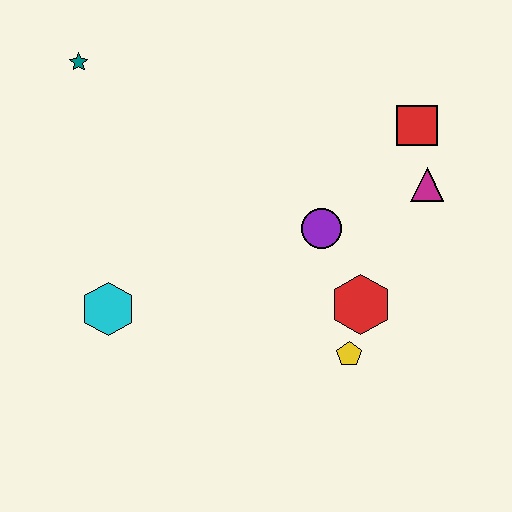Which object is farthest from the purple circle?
The teal star is farthest from the purple circle.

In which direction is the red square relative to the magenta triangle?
The red square is above the magenta triangle.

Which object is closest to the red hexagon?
The yellow pentagon is closest to the red hexagon.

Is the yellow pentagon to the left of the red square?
Yes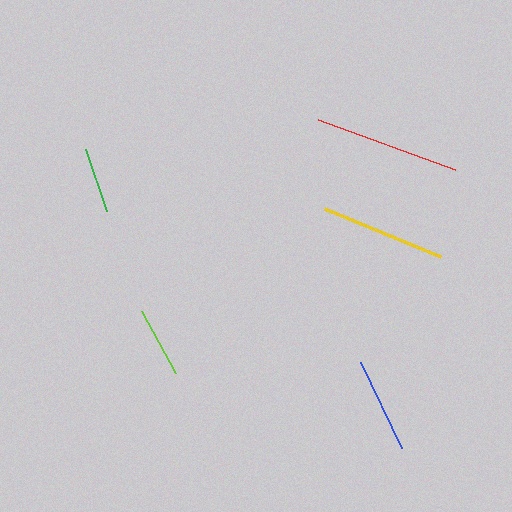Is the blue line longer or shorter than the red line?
The red line is longer than the blue line.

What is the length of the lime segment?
The lime segment is approximately 71 pixels long.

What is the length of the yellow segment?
The yellow segment is approximately 125 pixels long.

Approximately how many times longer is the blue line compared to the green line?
The blue line is approximately 1.5 times the length of the green line.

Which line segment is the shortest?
The green line is the shortest at approximately 65 pixels.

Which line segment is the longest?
The red line is the longest at approximately 146 pixels.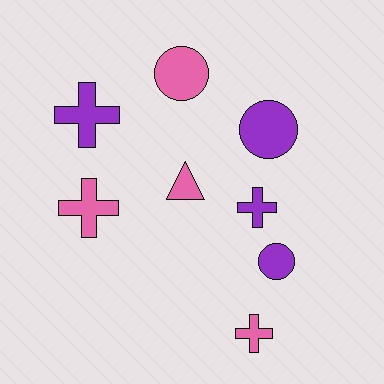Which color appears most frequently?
Pink, with 4 objects.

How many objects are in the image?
There are 8 objects.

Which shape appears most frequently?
Cross, with 4 objects.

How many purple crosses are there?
There are 2 purple crosses.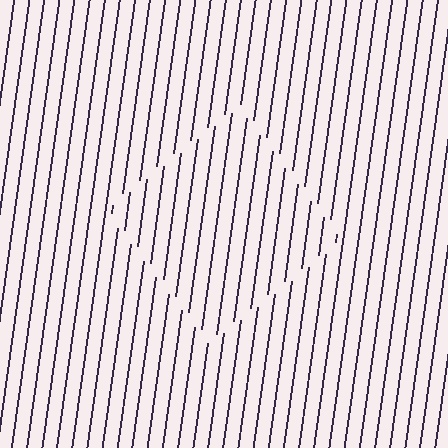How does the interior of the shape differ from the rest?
The interior of the shape contains the same grating, shifted by half a period — the contour is defined by the phase discontinuity where line-ends from the inner and outer gratings abut.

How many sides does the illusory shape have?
4 sides — the line-ends trace a square.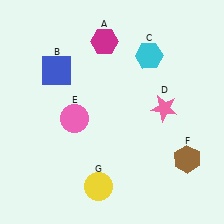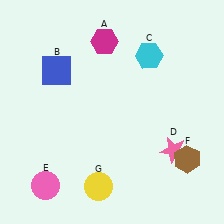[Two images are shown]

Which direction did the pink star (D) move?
The pink star (D) moved down.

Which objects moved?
The objects that moved are: the pink star (D), the pink circle (E).